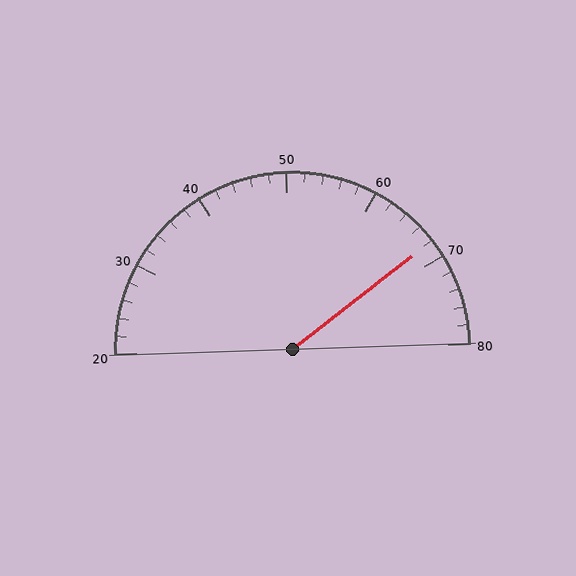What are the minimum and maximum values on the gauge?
The gauge ranges from 20 to 80.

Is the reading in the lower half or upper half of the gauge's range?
The reading is in the upper half of the range (20 to 80).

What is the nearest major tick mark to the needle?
The nearest major tick mark is 70.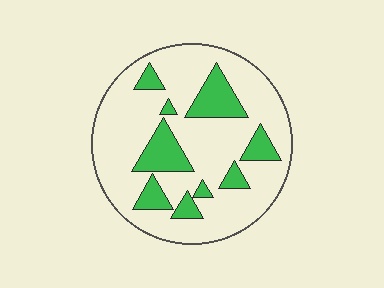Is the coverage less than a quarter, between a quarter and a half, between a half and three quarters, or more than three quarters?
Less than a quarter.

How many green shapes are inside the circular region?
9.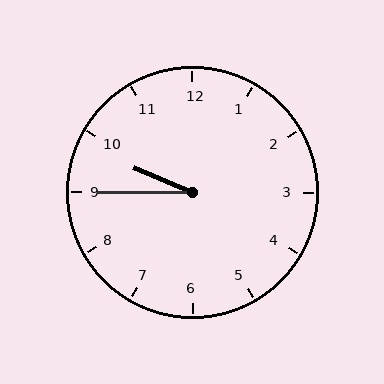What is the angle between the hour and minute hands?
Approximately 22 degrees.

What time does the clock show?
9:45.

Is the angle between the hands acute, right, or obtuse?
It is acute.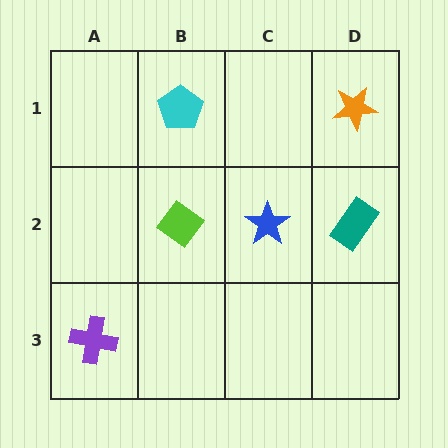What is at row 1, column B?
A cyan pentagon.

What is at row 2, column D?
A teal rectangle.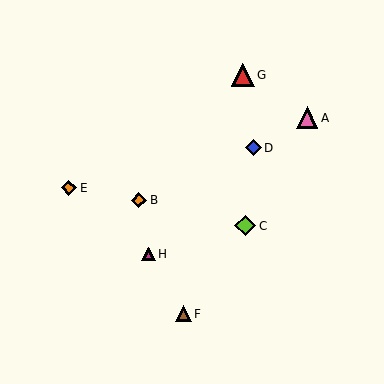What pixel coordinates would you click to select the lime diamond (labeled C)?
Click at (245, 226) to select the lime diamond C.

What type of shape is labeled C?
Shape C is a lime diamond.